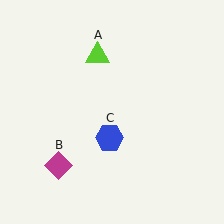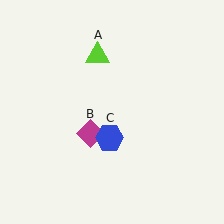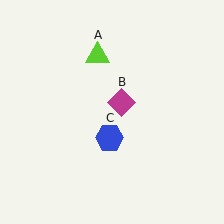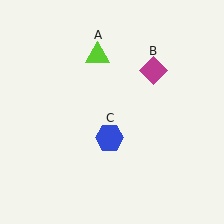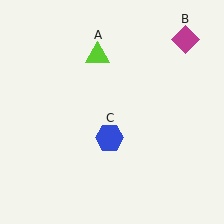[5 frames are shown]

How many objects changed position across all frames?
1 object changed position: magenta diamond (object B).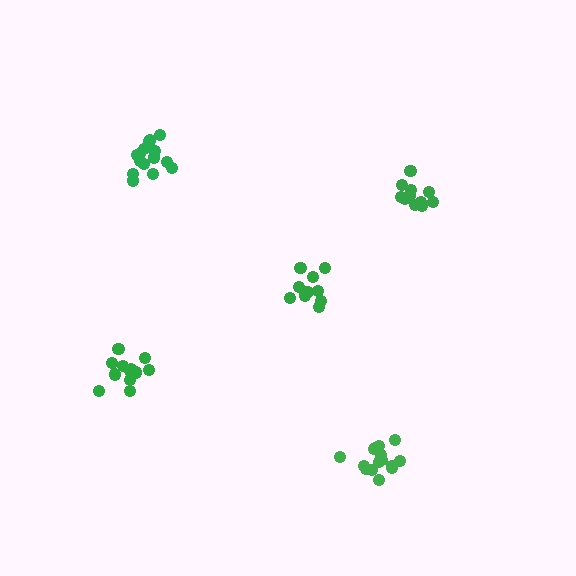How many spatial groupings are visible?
There are 5 spatial groupings.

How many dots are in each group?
Group 1: 10 dots, Group 2: 15 dots, Group 3: 11 dots, Group 4: 15 dots, Group 5: 12 dots (63 total).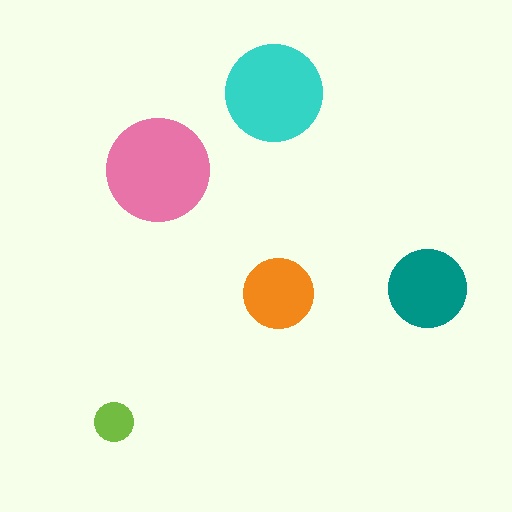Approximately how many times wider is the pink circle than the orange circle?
About 1.5 times wider.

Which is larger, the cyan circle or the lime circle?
The cyan one.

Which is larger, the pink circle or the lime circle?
The pink one.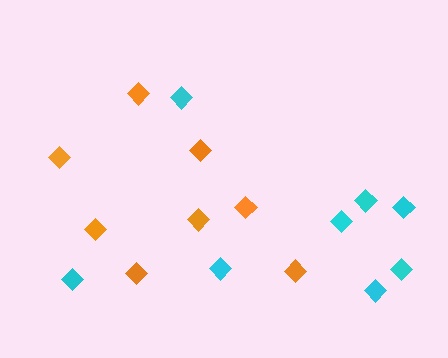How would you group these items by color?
There are 2 groups: one group of orange diamonds (8) and one group of cyan diamonds (8).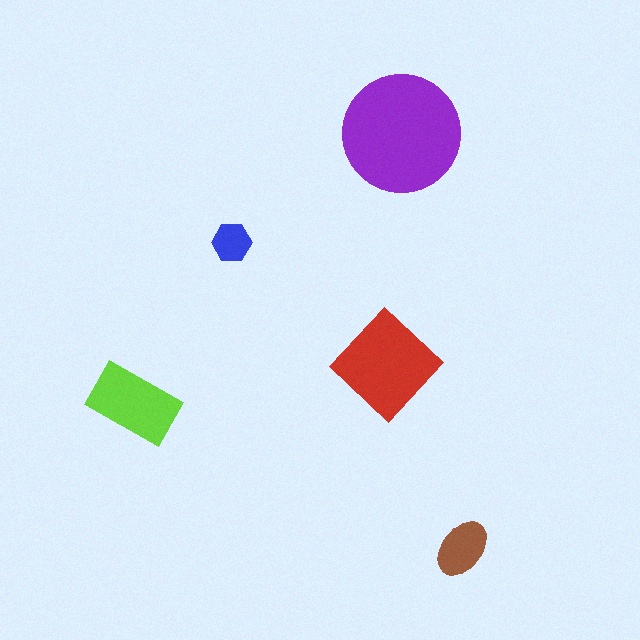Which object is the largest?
The purple circle.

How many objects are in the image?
There are 5 objects in the image.